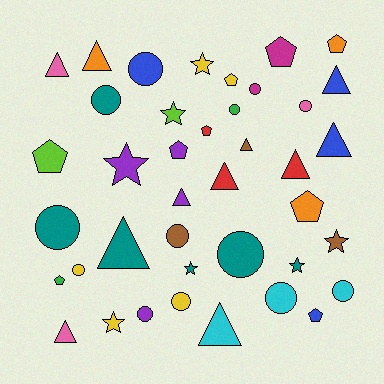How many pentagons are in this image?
There are 9 pentagons.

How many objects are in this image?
There are 40 objects.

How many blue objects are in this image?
There are 4 blue objects.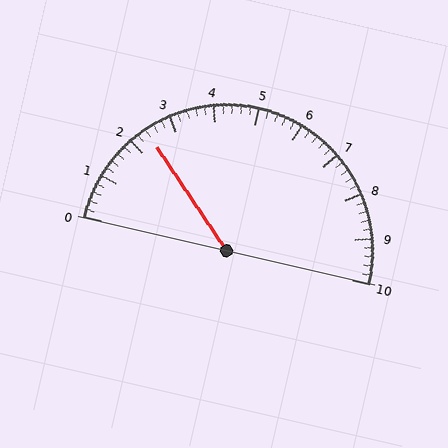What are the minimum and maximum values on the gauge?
The gauge ranges from 0 to 10.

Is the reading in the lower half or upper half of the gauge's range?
The reading is in the lower half of the range (0 to 10).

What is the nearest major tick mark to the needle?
The nearest major tick mark is 2.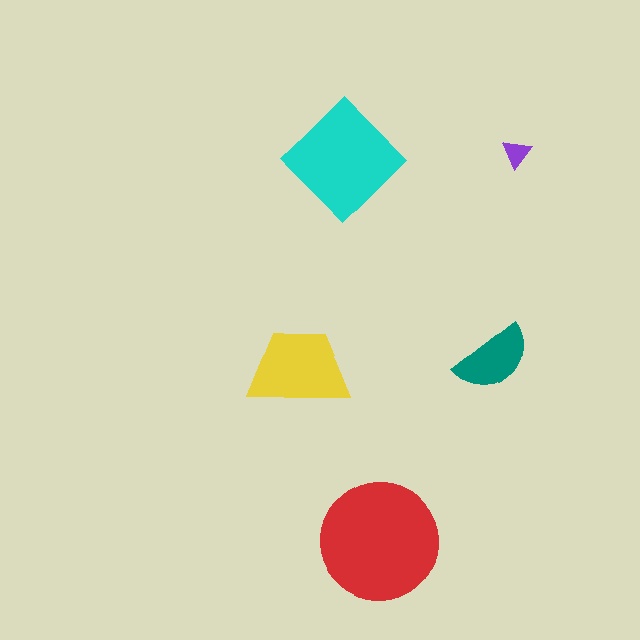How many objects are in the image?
There are 5 objects in the image.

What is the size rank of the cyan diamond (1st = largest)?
2nd.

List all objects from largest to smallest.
The red circle, the cyan diamond, the yellow trapezoid, the teal semicircle, the purple triangle.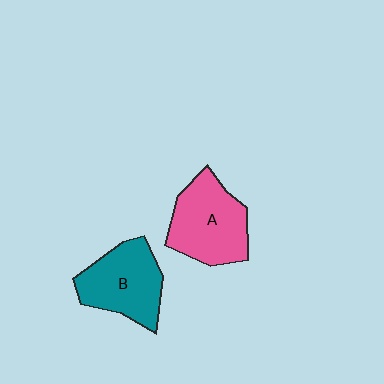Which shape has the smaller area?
Shape B (teal).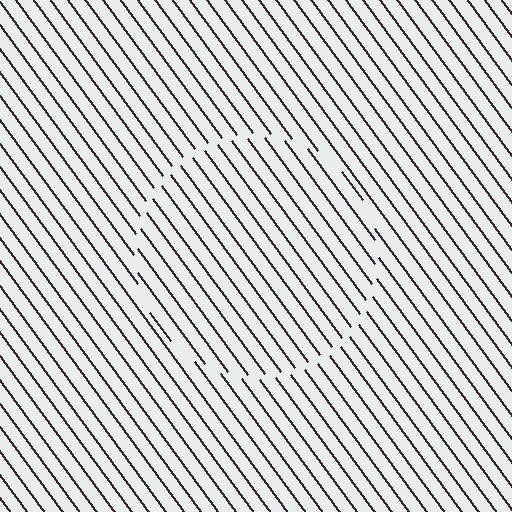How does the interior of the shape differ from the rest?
The interior of the shape contains the same grating, shifted by half a period — the contour is defined by the phase discontinuity where line-ends from the inner and outer gratings abut.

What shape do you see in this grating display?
An illusory circle. The interior of the shape contains the same grating, shifted by half a period — the contour is defined by the phase discontinuity where line-ends from the inner and outer gratings abut.